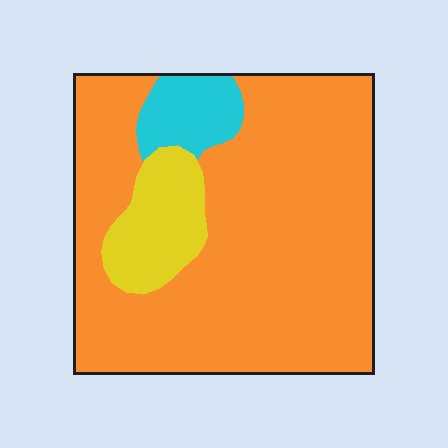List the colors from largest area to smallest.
From largest to smallest: orange, yellow, cyan.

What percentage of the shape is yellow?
Yellow covers 12% of the shape.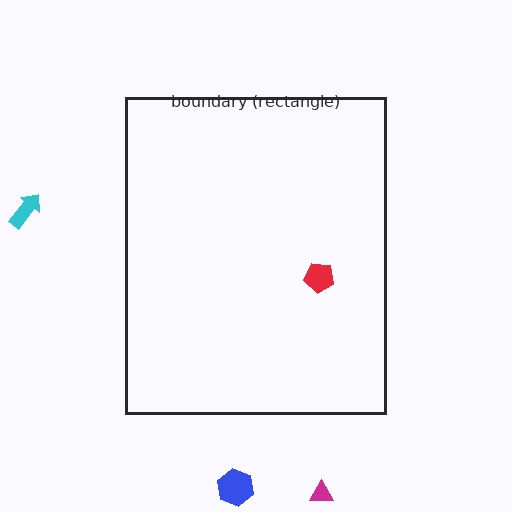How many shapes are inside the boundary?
1 inside, 3 outside.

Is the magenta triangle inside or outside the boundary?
Outside.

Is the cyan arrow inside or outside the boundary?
Outside.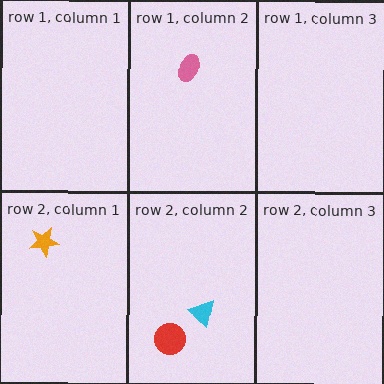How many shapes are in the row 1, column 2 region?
1.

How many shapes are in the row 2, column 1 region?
1.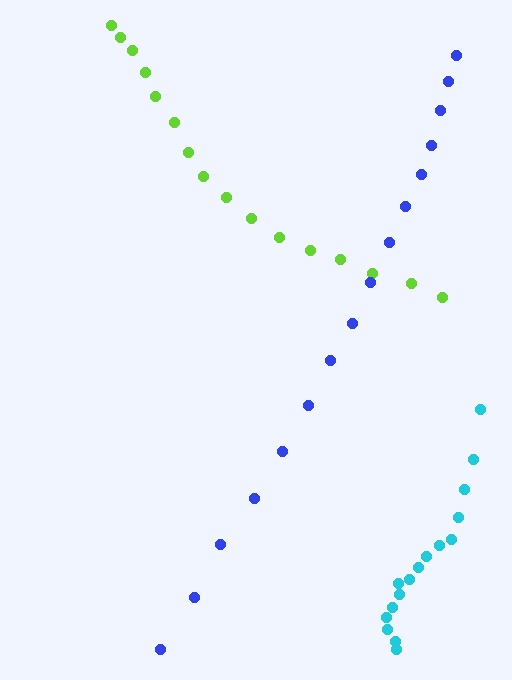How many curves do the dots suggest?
There are 3 distinct paths.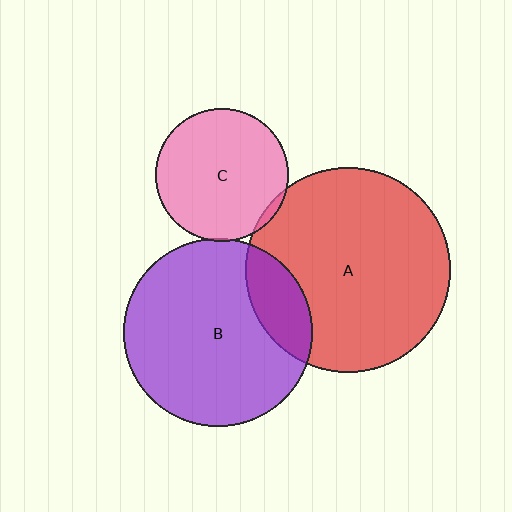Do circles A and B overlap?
Yes.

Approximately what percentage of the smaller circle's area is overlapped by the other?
Approximately 15%.